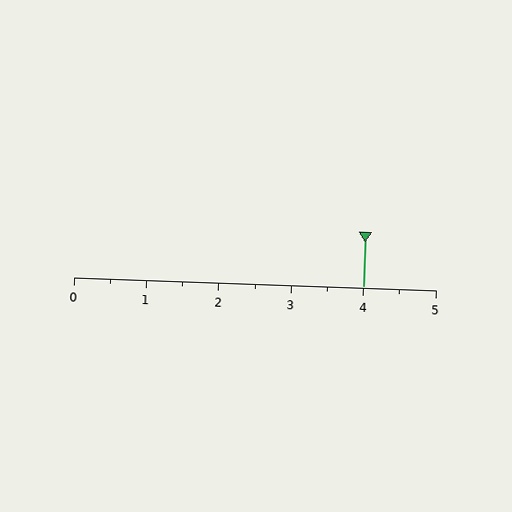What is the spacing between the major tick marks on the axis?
The major ticks are spaced 1 apart.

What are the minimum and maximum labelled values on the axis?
The axis runs from 0 to 5.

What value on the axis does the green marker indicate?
The marker indicates approximately 4.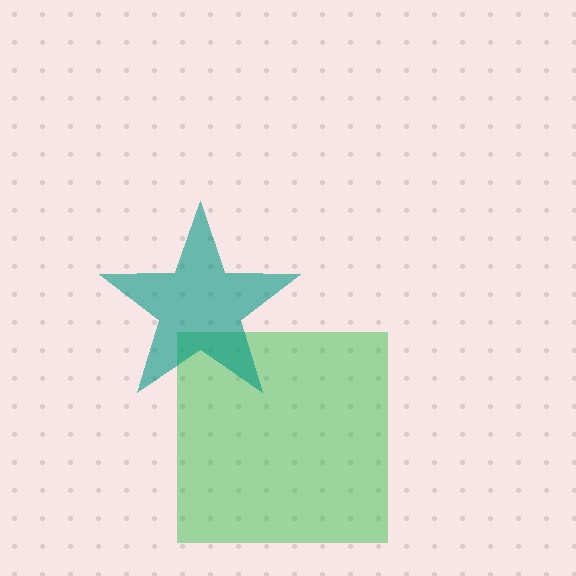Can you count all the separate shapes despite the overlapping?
Yes, there are 2 separate shapes.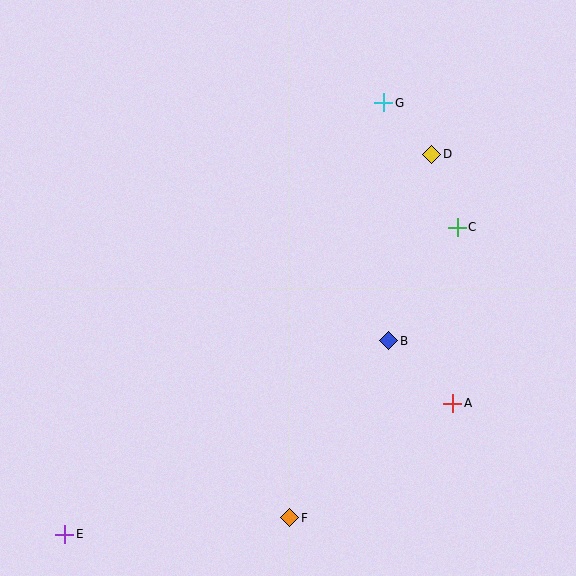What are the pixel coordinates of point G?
Point G is at (384, 103).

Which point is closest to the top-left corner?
Point G is closest to the top-left corner.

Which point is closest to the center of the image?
Point B at (389, 341) is closest to the center.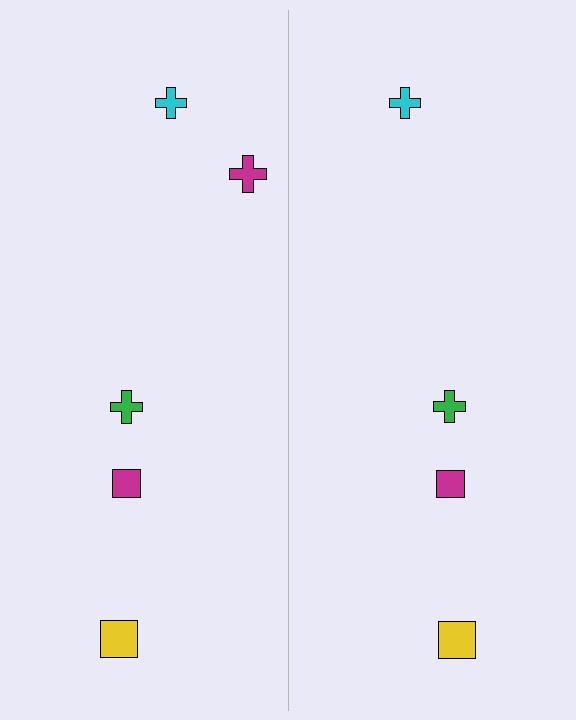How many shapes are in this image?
There are 9 shapes in this image.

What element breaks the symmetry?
A magenta cross is missing from the right side.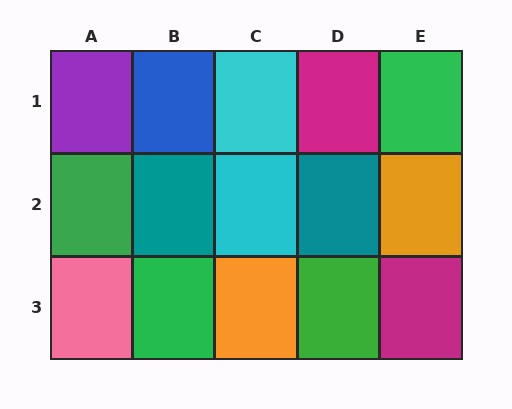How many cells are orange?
2 cells are orange.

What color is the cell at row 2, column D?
Teal.